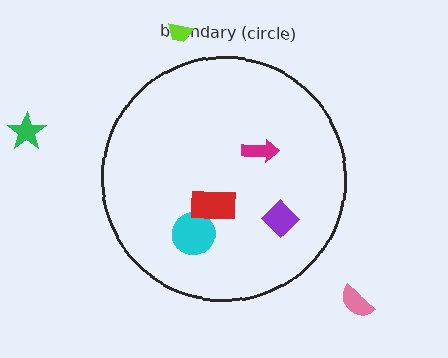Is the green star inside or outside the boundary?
Outside.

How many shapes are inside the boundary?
4 inside, 3 outside.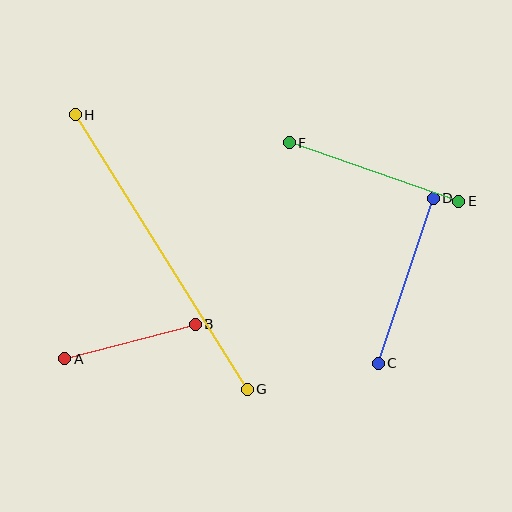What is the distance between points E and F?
The distance is approximately 179 pixels.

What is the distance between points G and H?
The distance is approximately 323 pixels.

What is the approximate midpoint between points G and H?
The midpoint is at approximately (161, 252) pixels.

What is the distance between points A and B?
The distance is approximately 135 pixels.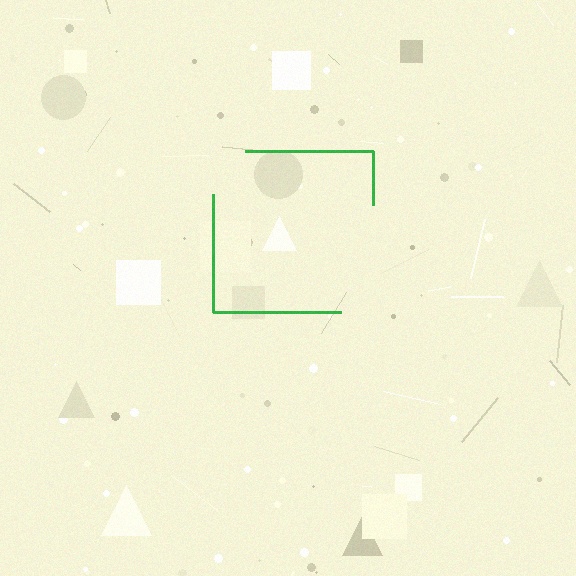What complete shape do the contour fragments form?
The contour fragments form a square.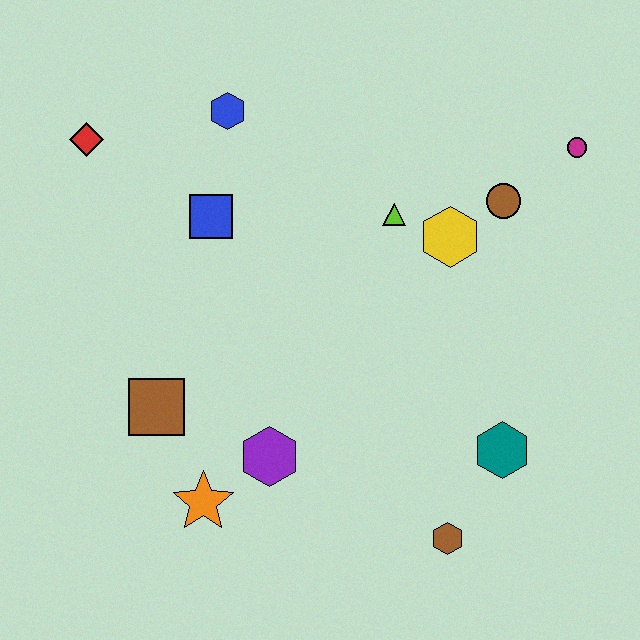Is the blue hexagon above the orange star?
Yes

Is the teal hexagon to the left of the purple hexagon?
No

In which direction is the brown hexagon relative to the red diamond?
The brown hexagon is below the red diamond.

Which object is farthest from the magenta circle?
The orange star is farthest from the magenta circle.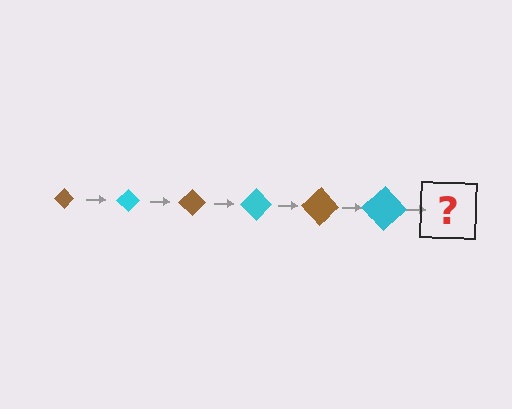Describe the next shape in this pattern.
It should be a brown diamond, larger than the previous one.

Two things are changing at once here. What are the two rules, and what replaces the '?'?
The two rules are that the diamond grows larger each step and the color cycles through brown and cyan. The '?' should be a brown diamond, larger than the previous one.